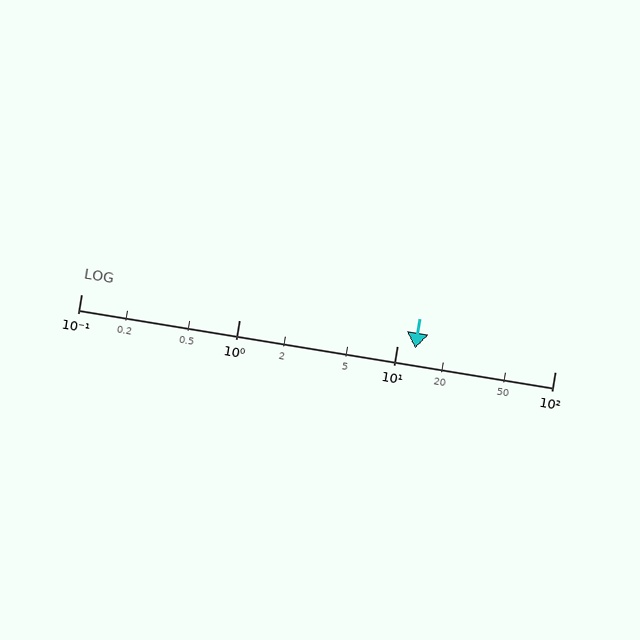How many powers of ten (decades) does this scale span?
The scale spans 3 decades, from 0.1 to 100.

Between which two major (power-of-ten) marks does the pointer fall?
The pointer is between 10 and 100.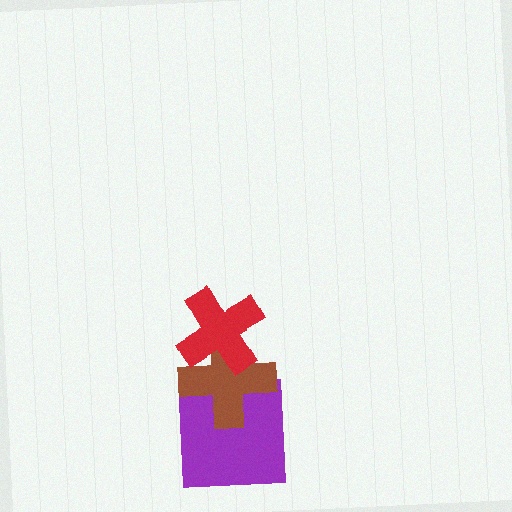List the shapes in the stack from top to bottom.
From top to bottom: the red cross, the brown cross, the purple square.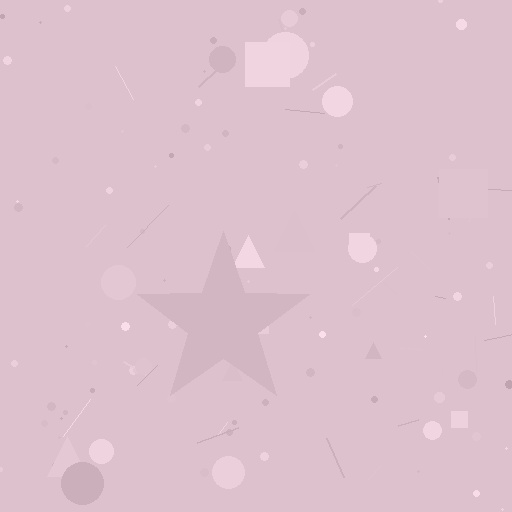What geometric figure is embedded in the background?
A star is embedded in the background.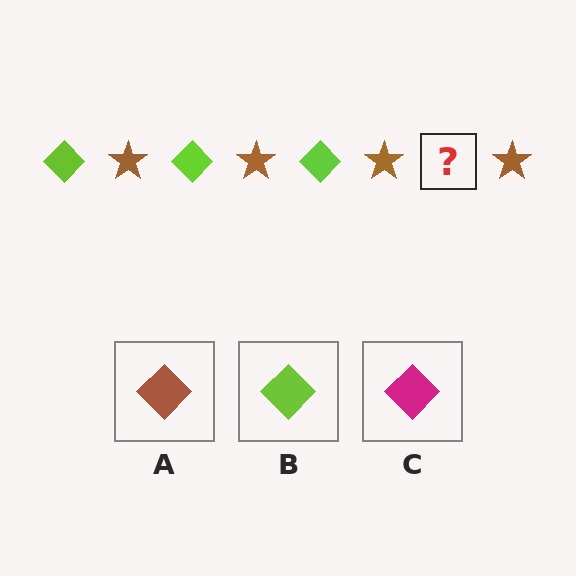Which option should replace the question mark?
Option B.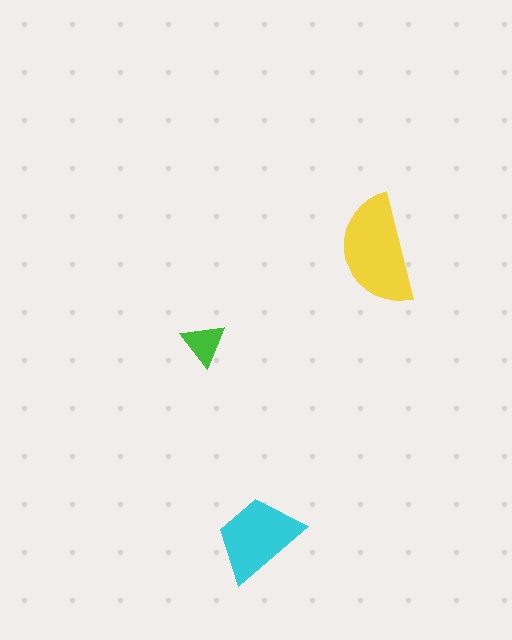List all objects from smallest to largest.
The green triangle, the cyan trapezoid, the yellow semicircle.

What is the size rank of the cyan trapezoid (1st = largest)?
2nd.